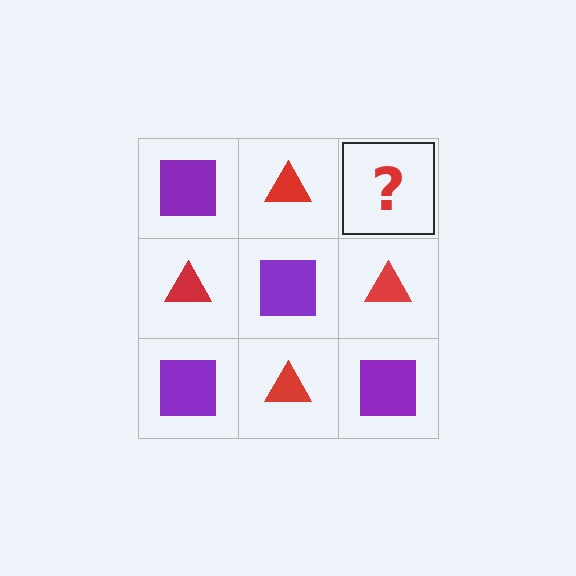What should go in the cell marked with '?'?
The missing cell should contain a purple square.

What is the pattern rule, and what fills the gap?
The rule is that it alternates purple square and red triangle in a checkerboard pattern. The gap should be filled with a purple square.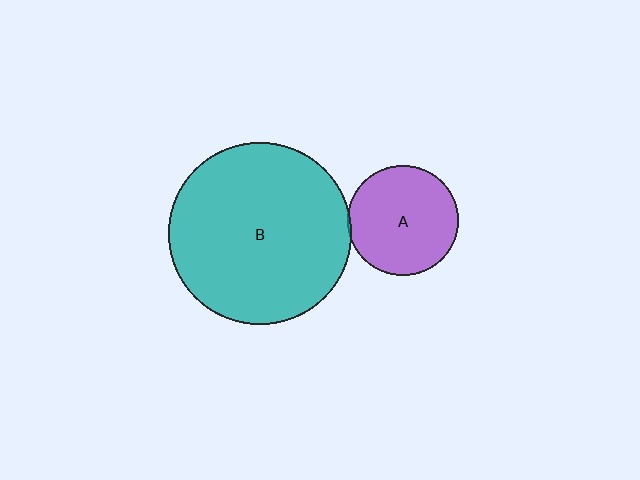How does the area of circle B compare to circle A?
Approximately 2.7 times.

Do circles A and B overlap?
Yes.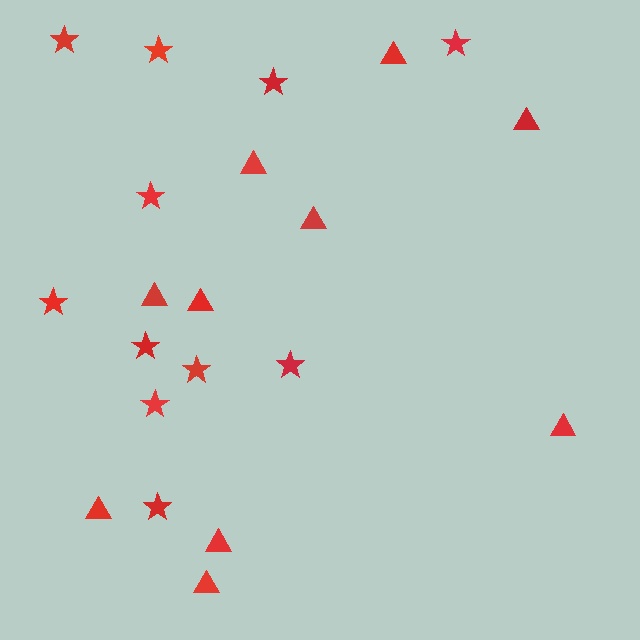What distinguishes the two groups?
There are 2 groups: one group of stars (11) and one group of triangles (10).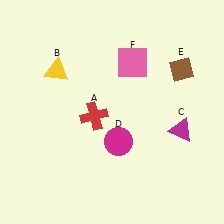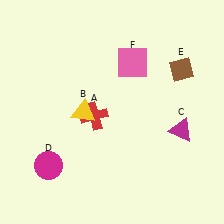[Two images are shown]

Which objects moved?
The objects that moved are: the yellow triangle (B), the magenta circle (D).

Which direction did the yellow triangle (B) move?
The yellow triangle (B) moved down.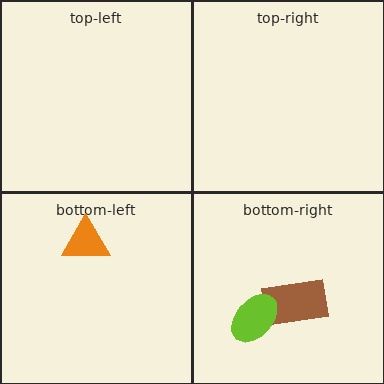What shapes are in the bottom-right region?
The brown rectangle, the lime ellipse.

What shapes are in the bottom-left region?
The orange triangle.